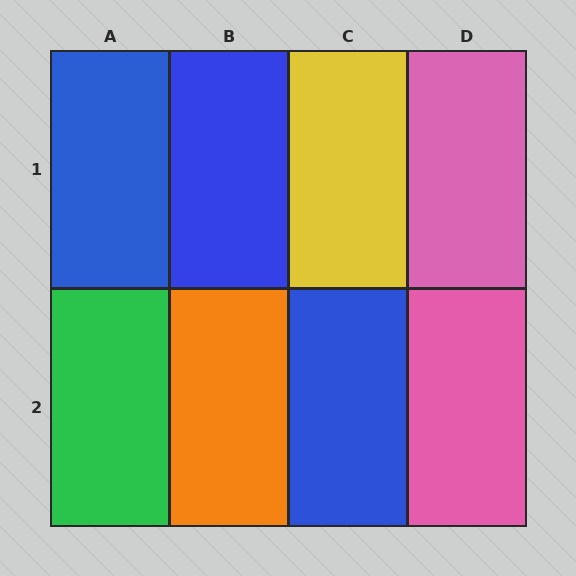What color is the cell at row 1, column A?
Blue.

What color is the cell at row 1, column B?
Blue.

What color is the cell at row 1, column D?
Pink.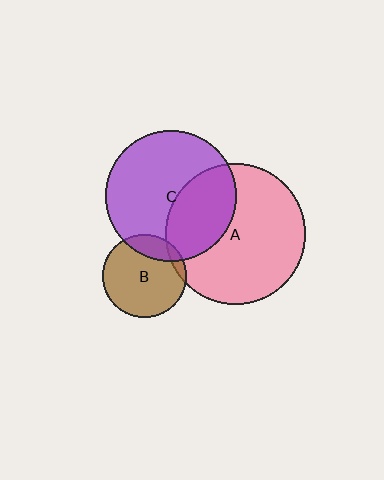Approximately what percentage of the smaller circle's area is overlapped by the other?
Approximately 35%.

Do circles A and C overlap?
Yes.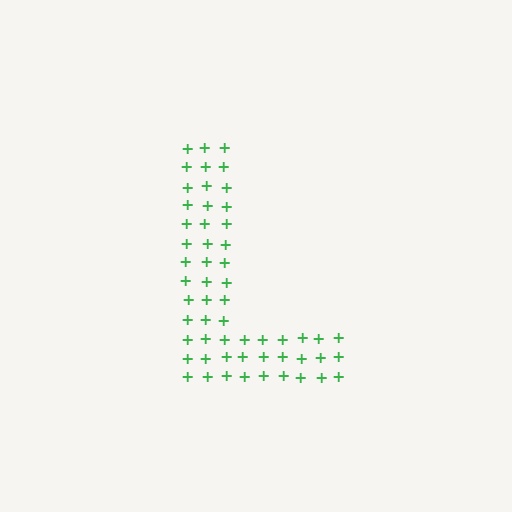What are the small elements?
The small elements are plus signs.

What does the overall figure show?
The overall figure shows the letter L.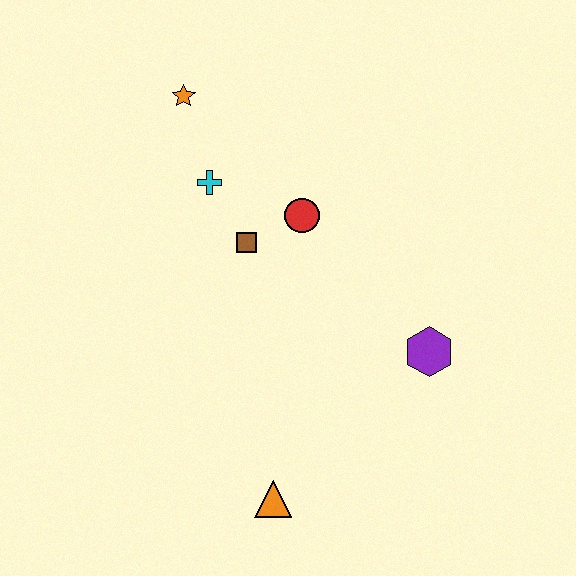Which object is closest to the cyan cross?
The brown square is closest to the cyan cross.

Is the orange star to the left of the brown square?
Yes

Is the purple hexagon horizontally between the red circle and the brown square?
No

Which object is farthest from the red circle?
The orange triangle is farthest from the red circle.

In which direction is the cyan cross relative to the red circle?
The cyan cross is to the left of the red circle.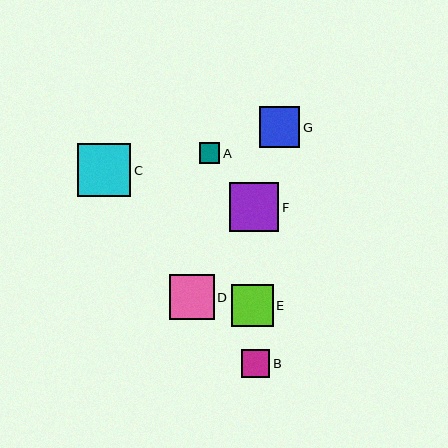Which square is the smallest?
Square A is the smallest with a size of approximately 21 pixels.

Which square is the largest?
Square C is the largest with a size of approximately 53 pixels.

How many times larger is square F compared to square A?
Square F is approximately 2.4 times the size of square A.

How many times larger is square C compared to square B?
Square C is approximately 1.9 times the size of square B.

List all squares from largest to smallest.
From largest to smallest: C, F, D, E, G, B, A.